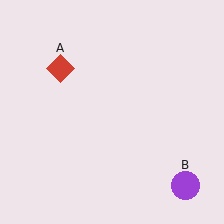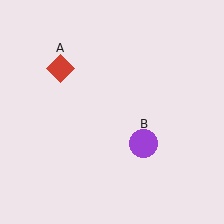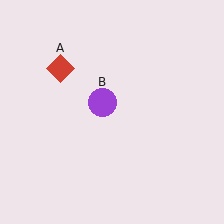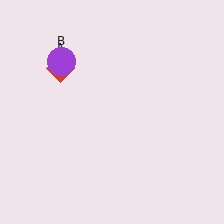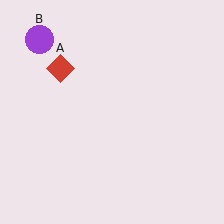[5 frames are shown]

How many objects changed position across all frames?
1 object changed position: purple circle (object B).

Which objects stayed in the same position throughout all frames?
Red diamond (object A) remained stationary.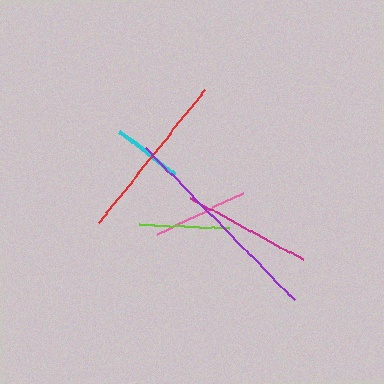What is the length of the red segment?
The red segment is approximately 171 pixels long.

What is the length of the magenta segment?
The magenta segment is approximately 128 pixels long.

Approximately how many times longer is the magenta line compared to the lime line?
The magenta line is approximately 1.4 times the length of the lime line.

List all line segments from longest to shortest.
From longest to shortest: purple, red, magenta, pink, lime, cyan.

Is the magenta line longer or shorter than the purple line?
The purple line is longer than the magenta line.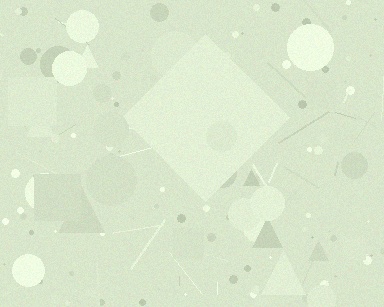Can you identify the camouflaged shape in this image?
The camouflaged shape is a diamond.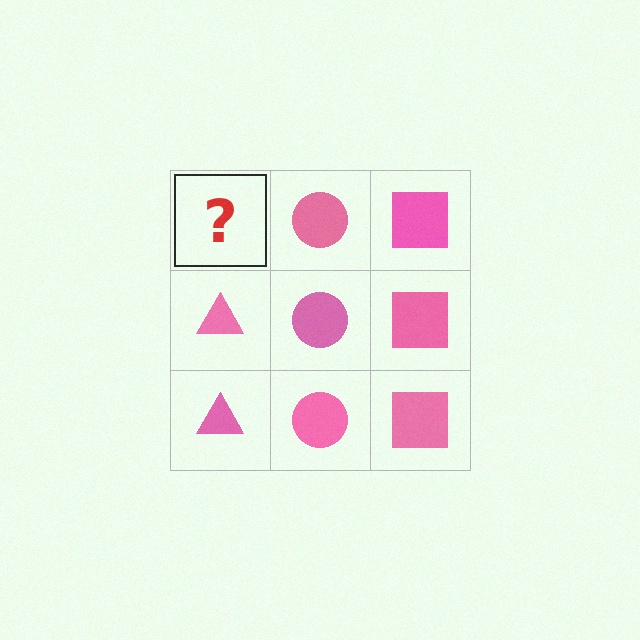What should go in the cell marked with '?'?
The missing cell should contain a pink triangle.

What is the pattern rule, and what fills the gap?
The rule is that each column has a consistent shape. The gap should be filled with a pink triangle.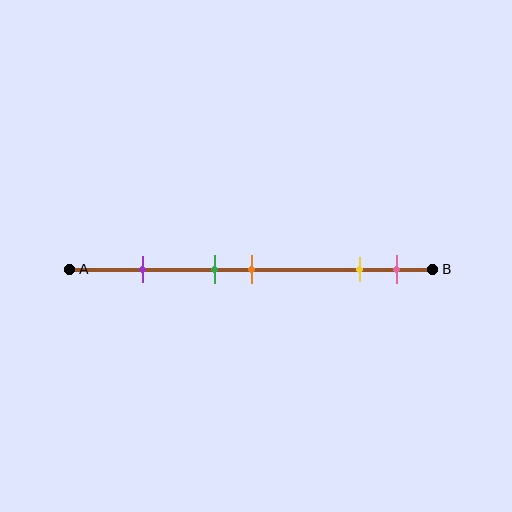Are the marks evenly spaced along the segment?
No, the marks are not evenly spaced.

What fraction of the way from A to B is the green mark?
The green mark is approximately 40% (0.4) of the way from A to B.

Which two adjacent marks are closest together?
The green and orange marks are the closest adjacent pair.